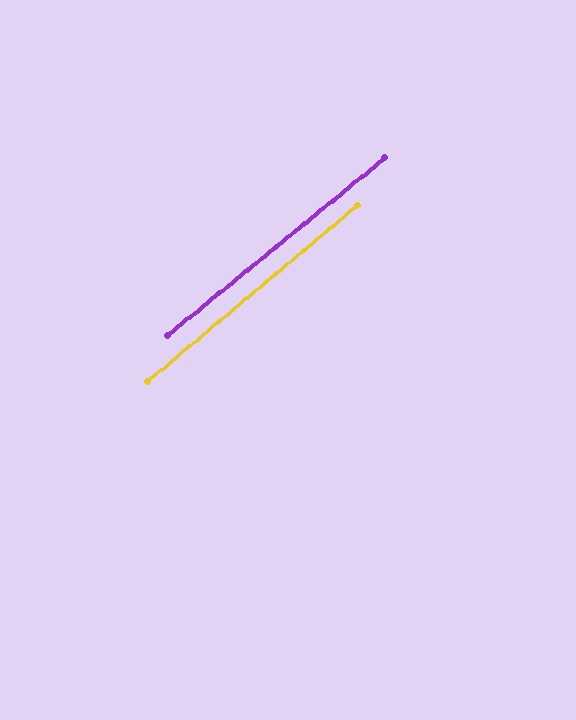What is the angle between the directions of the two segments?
Approximately 1 degree.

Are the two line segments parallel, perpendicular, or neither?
Parallel — their directions differ by only 0.8°.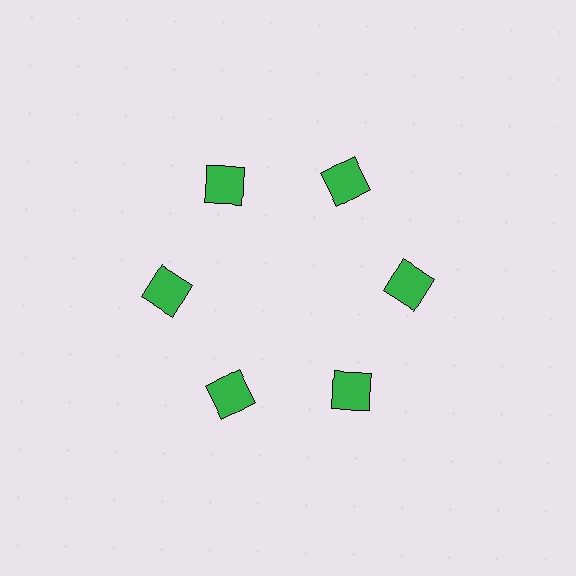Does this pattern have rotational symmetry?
Yes, this pattern has 6-fold rotational symmetry. It looks the same after rotating 60 degrees around the center.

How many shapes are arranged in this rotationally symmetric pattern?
There are 6 shapes, arranged in 6 groups of 1.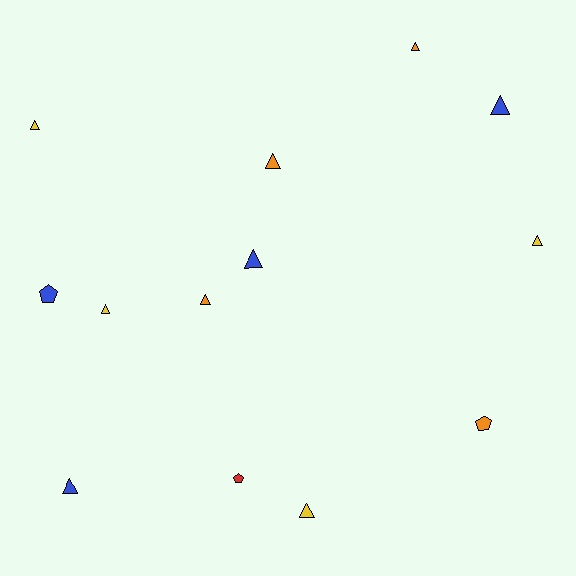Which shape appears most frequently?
Triangle, with 10 objects.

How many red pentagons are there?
There is 1 red pentagon.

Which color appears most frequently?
Blue, with 4 objects.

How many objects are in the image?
There are 13 objects.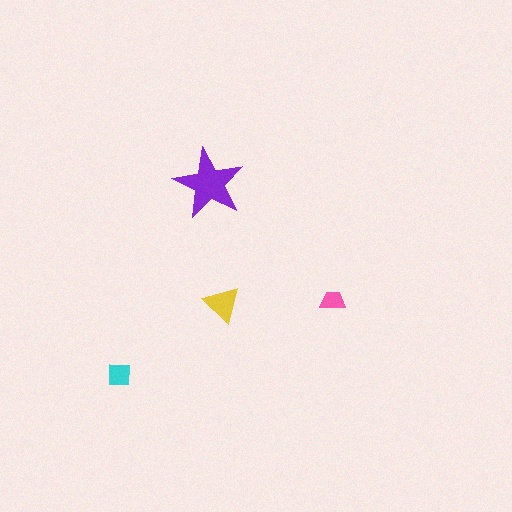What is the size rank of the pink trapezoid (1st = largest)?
4th.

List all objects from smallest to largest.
The pink trapezoid, the cyan square, the yellow triangle, the purple star.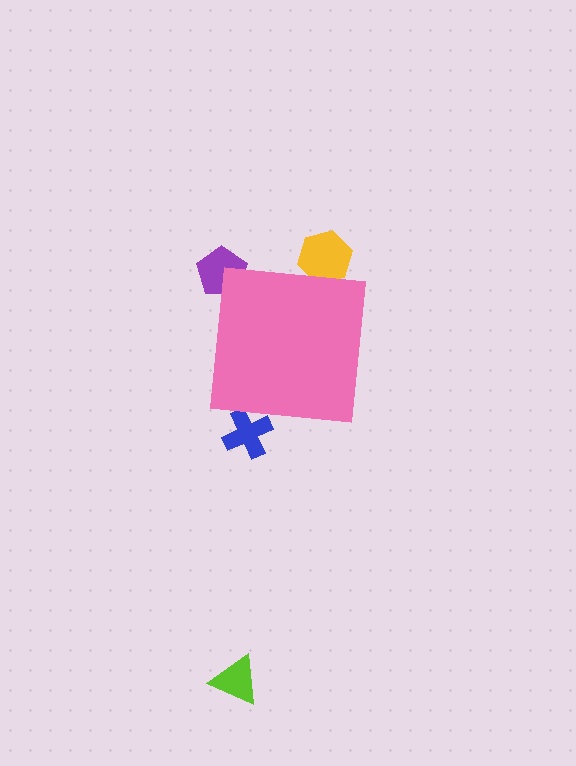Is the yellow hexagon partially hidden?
Yes, the yellow hexagon is partially hidden behind the pink square.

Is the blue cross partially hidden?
Yes, the blue cross is partially hidden behind the pink square.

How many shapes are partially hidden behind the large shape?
3 shapes are partially hidden.